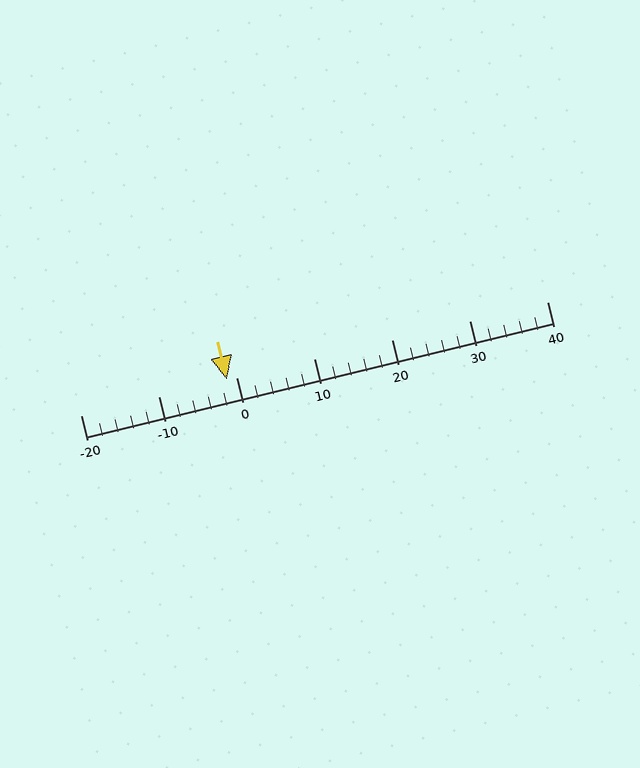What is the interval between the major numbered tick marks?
The major tick marks are spaced 10 units apart.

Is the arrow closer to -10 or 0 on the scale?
The arrow is closer to 0.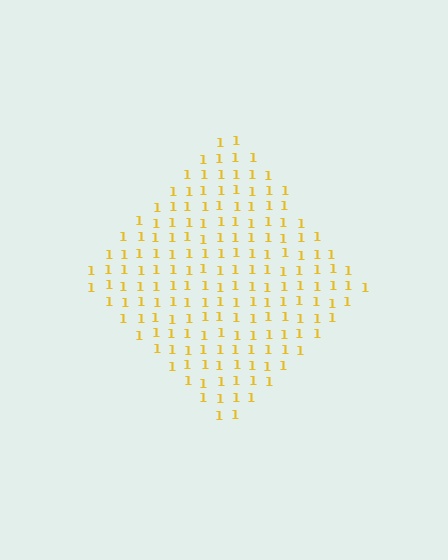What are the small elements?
The small elements are digit 1's.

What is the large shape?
The large shape is a diamond.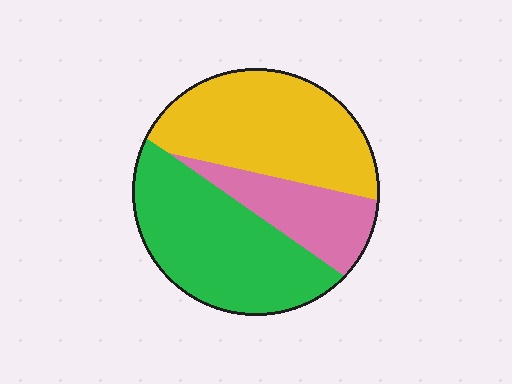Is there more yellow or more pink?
Yellow.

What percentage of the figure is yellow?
Yellow covers around 40% of the figure.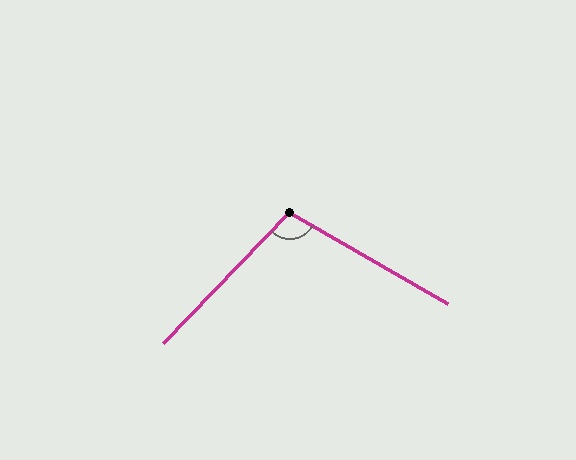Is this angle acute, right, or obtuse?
It is obtuse.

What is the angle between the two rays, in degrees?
Approximately 104 degrees.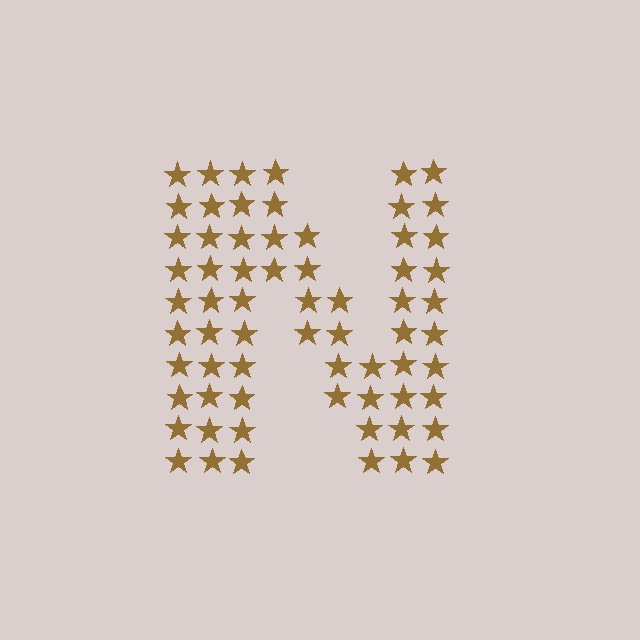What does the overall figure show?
The overall figure shows the letter N.